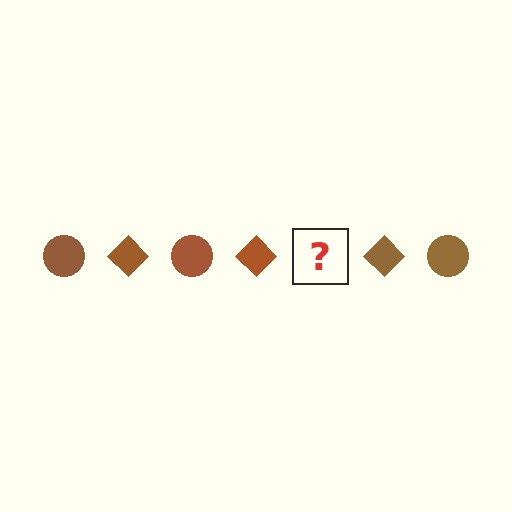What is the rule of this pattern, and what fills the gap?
The rule is that the pattern cycles through circle, diamond shapes in brown. The gap should be filled with a brown circle.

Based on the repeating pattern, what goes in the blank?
The blank should be a brown circle.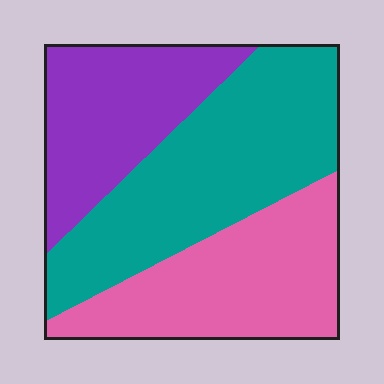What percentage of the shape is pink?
Pink covers about 30% of the shape.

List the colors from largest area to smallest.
From largest to smallest: teal, pink, purple.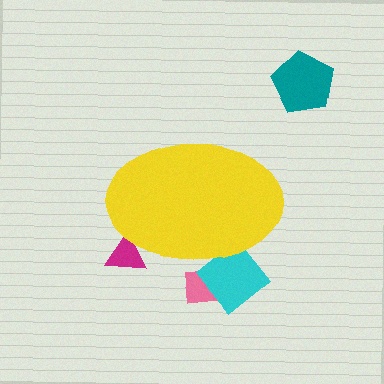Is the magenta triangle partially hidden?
Yes, the magenta triangle is partially hidden behind the yellow ellipse.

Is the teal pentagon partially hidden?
No, the teal pentagon is fully visible.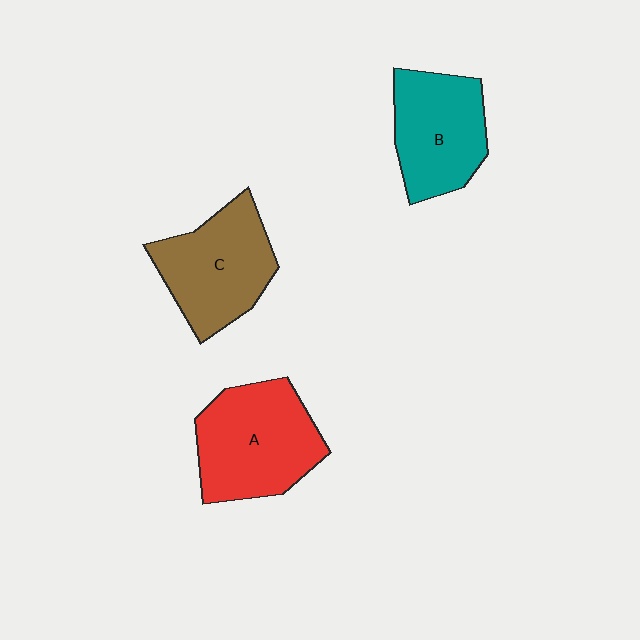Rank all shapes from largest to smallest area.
From largest to smallest: A (red), C (brown), B (teal).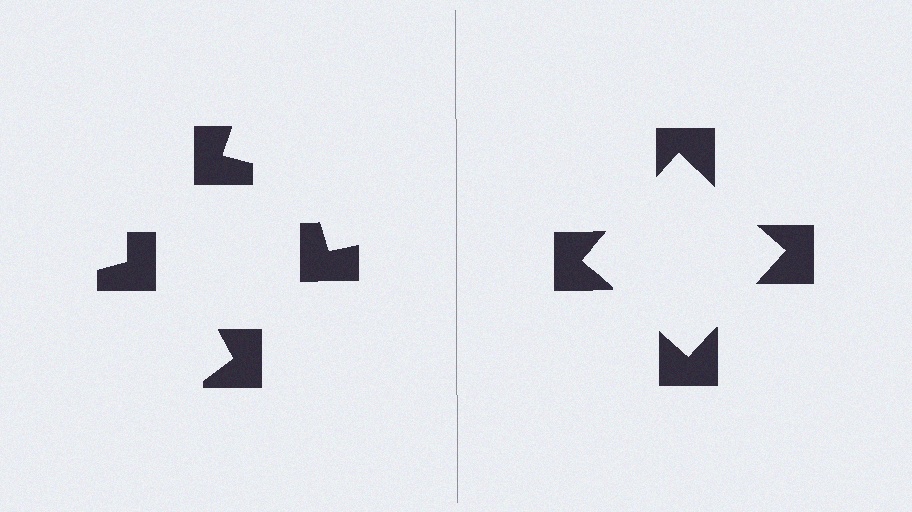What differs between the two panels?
The notched squares are positioned identically on both sides; only the wedge orientations differ. On the right they align to a square; on the left they are misaligned.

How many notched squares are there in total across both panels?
8 — 4 on each side.